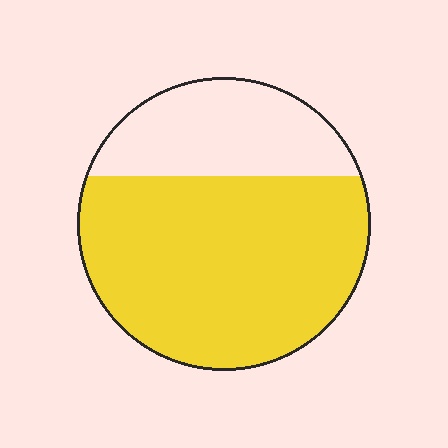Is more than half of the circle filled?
Yes.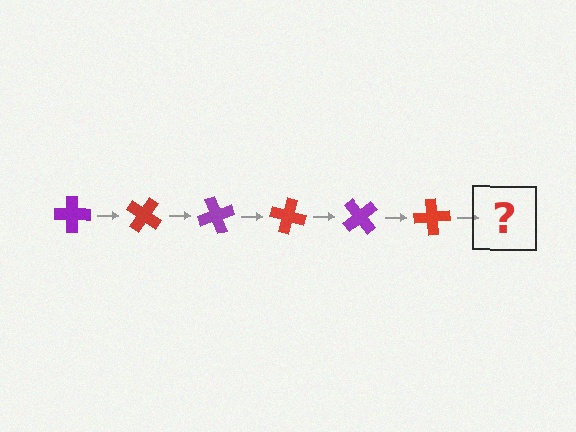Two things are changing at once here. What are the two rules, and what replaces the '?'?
The two rules are that it rotates 35 degrees each step and the color cycles through purple and red. The '?' should be a purple cross, rotated 210 degrees from the start.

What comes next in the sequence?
The next element should be a purple cross, rotated 210 degrees from the start.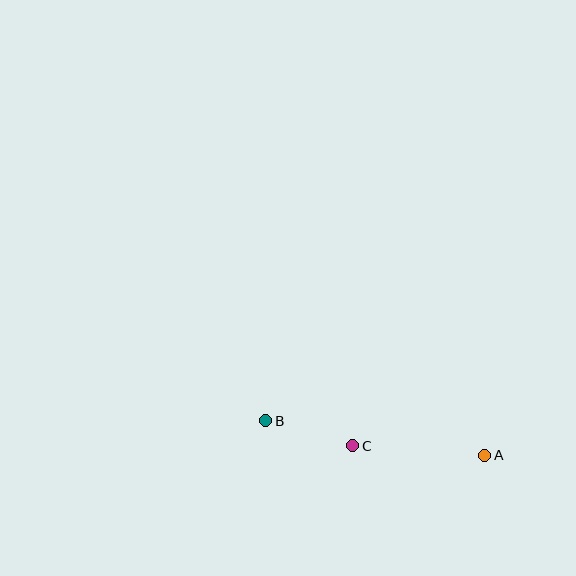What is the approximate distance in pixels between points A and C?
The distance between A and C is approximately 132 pixels.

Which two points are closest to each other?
Points B and C are closest to each other.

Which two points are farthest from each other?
Points A and B are farthest from each other.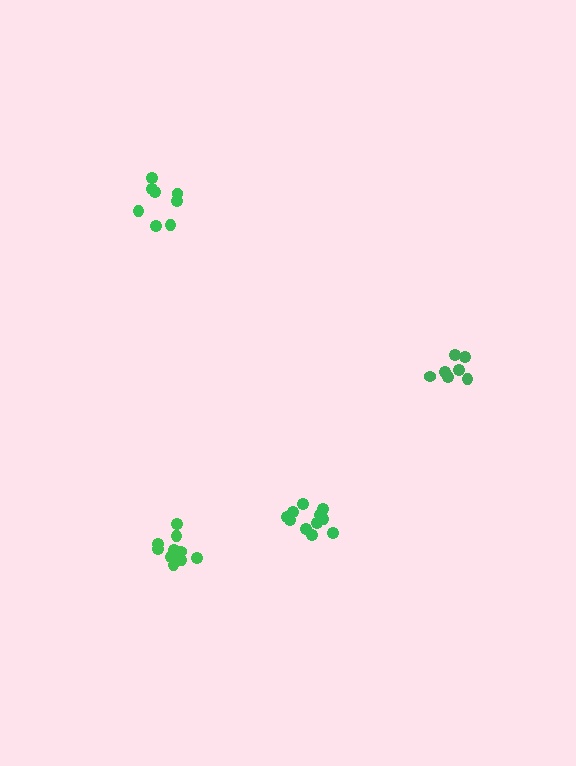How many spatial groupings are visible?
There are 4 spatial groupings.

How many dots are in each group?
Group 1: 7 dots, Group 2: 8 dots, Group 3: 11 dots, Group 4: 11 dots (37 total).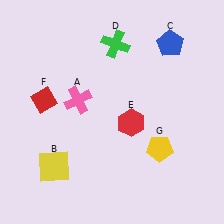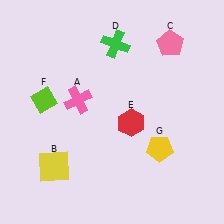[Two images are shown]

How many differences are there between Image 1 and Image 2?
There are 2 differences between the two images.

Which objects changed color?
C changed from blue to pink. F changed from red to lime.